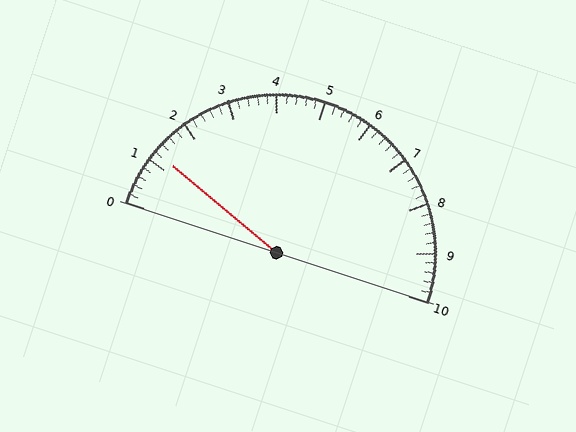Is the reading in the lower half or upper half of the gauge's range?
The reading is in the lower half of the range (0 to 10).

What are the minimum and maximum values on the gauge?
The gauge ranges from 0 to 10.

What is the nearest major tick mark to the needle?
The nearest major tick mark is 1.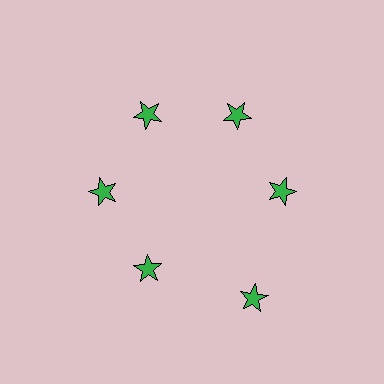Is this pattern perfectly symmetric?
No. The 6 green stars are arranged in a ring, but one element near the 5 o'clock position is pushed outward from the center, breaking the 6-fold rotational symmetry.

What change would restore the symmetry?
The symmetry would be restored by moving it inward, back onto the ring so that all 6 stars sit at equal angles and equal distance from the center.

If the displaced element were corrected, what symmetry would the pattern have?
It would have 6-fold rotational symmetry — the pattern would map onto itself every 60 degrees.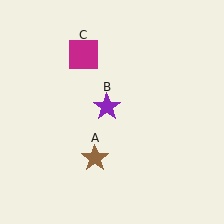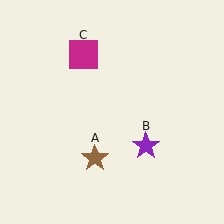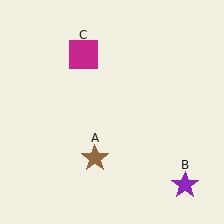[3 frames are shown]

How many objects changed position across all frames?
1 object changed position: purple star (object B).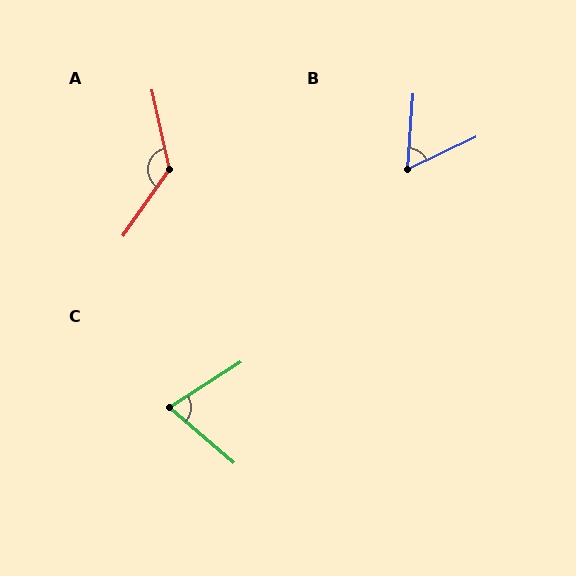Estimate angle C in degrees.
Approximately 73 degrees.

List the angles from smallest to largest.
B (61°), C (73°), A (133°).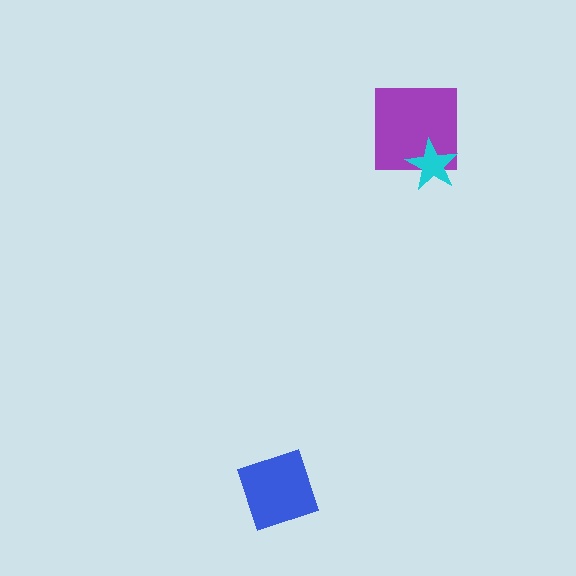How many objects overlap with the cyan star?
1 object overlaps with the cyan star.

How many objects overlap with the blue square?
0 objects overlap with the blue square.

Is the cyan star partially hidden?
No, no other shape covers it.